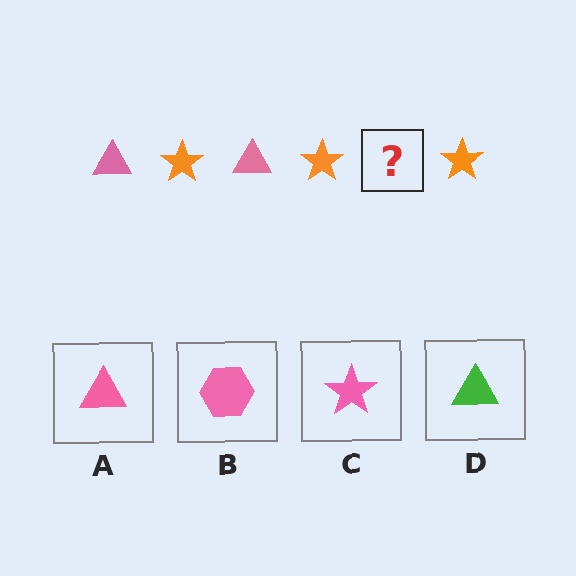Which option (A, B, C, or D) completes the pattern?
A.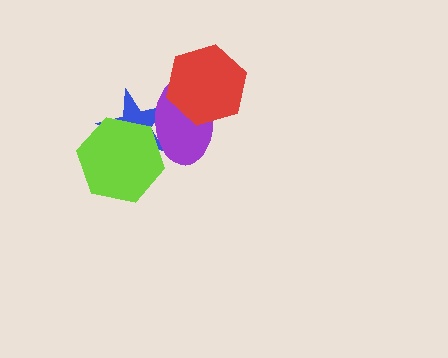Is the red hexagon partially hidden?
No, no other shape covers it.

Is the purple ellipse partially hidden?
Yes, it is partially covered by another shape.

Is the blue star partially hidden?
Yes, it is partially covered by another shape.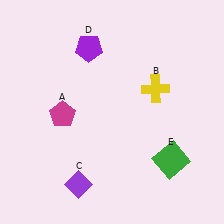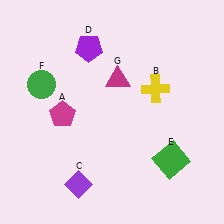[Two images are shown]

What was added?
A green circle (F), a magenta triangle (G) were added in Image 2.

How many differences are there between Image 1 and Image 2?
There are 2 differences between the two images.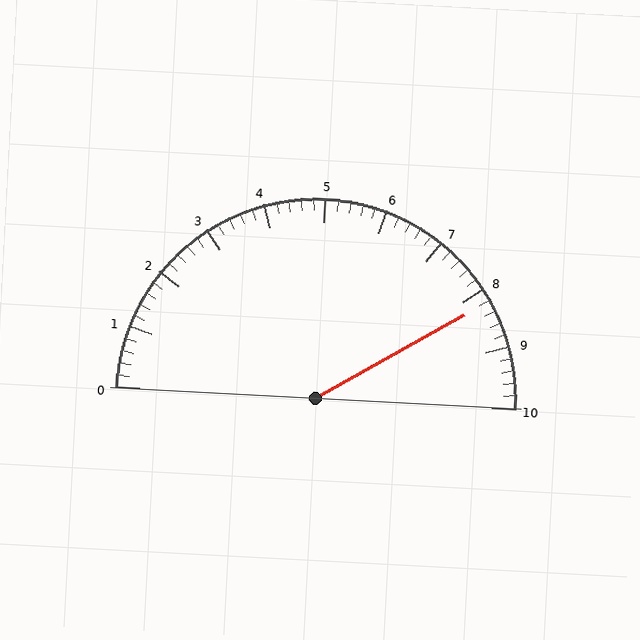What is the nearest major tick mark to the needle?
The nearest major tick mark is 8.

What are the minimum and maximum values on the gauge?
The gauge ranges from 0 to 10.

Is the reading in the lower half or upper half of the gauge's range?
The reading is in the upper half of the range (0 to 10).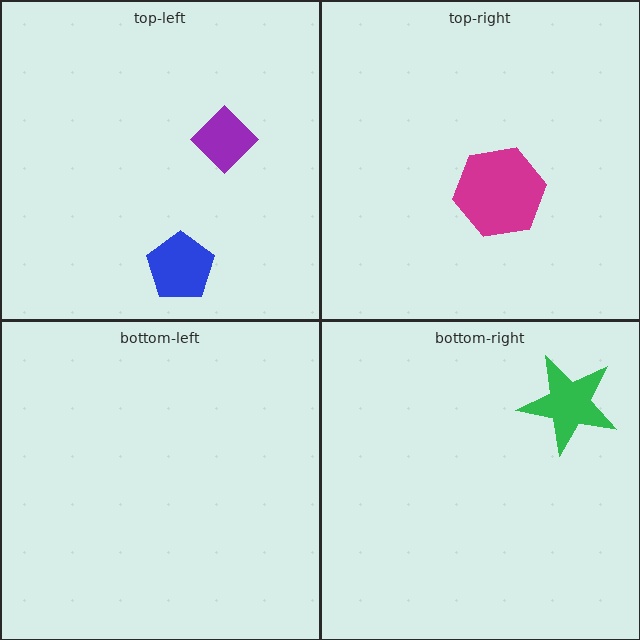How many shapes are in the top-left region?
2.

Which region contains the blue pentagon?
The top-left region.